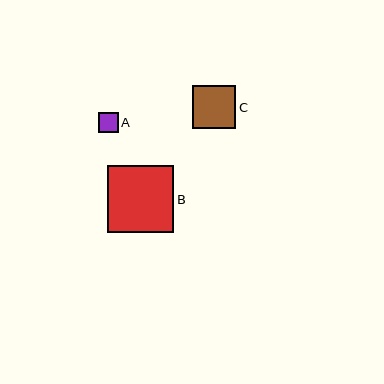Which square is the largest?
Square B is the largest with a size of approximately 67 pixels.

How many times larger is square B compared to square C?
Square B is approximately 1.6 times the size of square C.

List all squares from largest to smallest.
From largest to smallest: B, C, A.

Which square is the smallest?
Square A is the smallest with a size of approximately 20 pixels.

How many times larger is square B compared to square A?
Square B is approximately 3.3 times the size of square A.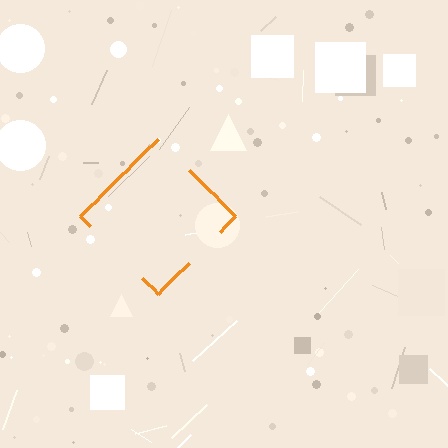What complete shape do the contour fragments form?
The contour fragments form a diamond.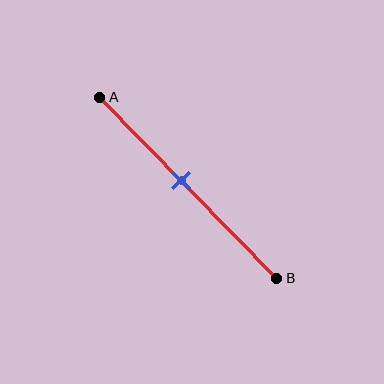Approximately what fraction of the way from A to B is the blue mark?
The blue mark is approximately 45% of the way from A to B.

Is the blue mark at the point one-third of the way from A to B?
No, the mark is at about 45% from A, not at the 33% one-third point.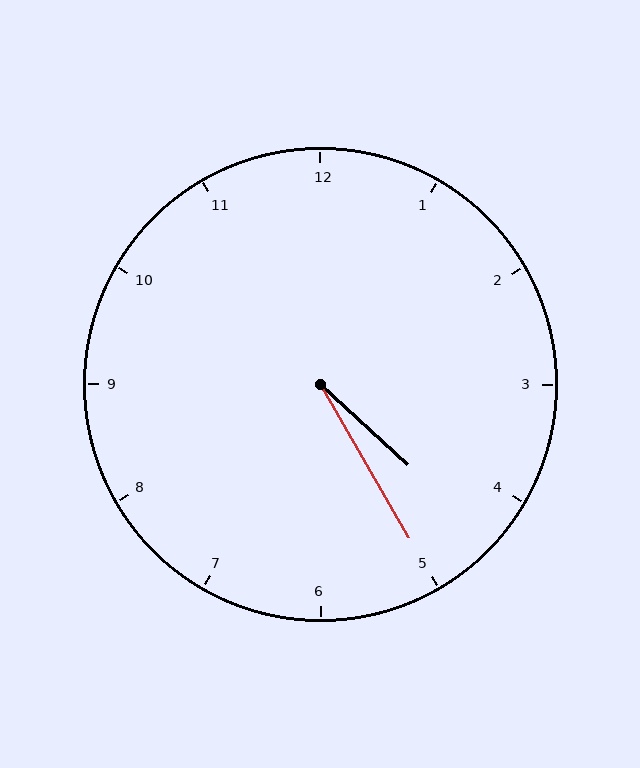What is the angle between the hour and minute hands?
Approximately 18 degrees.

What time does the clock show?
4:25.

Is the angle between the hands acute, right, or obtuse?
It is acute.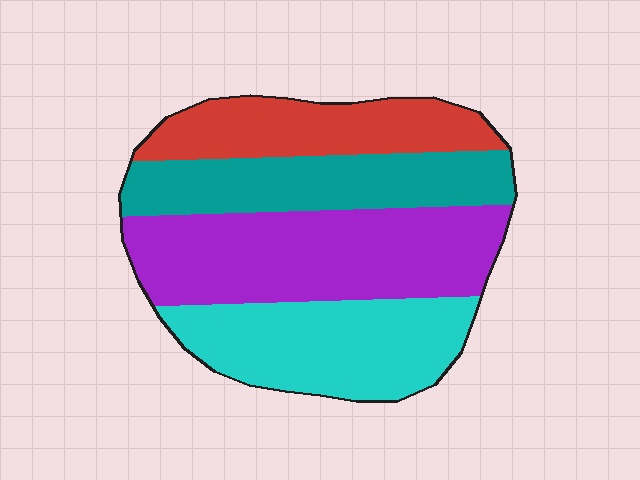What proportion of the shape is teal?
Teal covers 22% of the shape.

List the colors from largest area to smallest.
From largest to smallest: purple, cyan, teal, red.